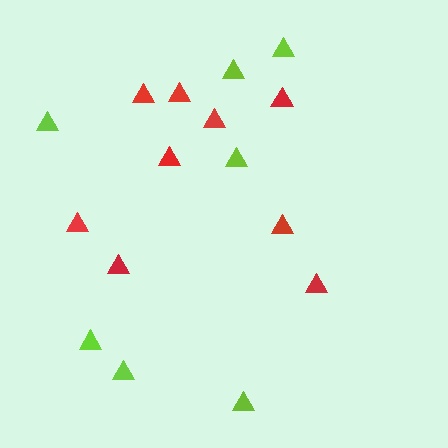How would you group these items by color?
There are 2 groups: one group of lime triangles (7) and one group of red triangles (9).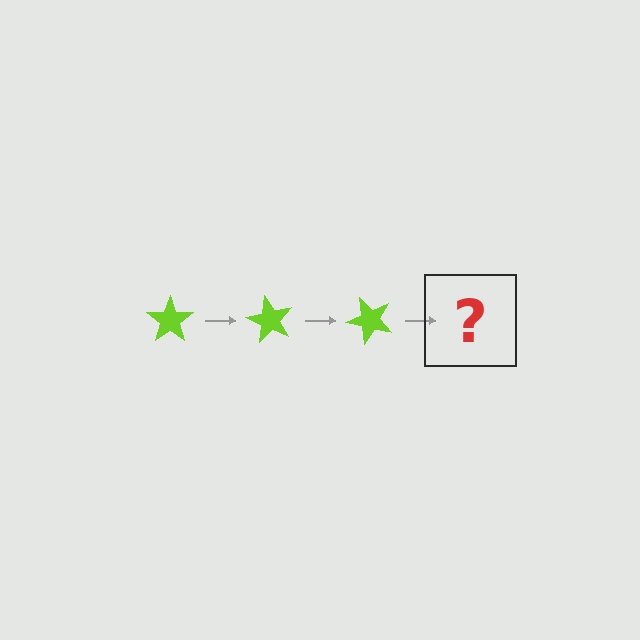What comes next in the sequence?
The next element should be a lime star rotated 180 degrees.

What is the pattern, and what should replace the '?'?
The pattern is that the star rotates 60 degrees each step. The '?' should be a lime star rotated 180 degrees.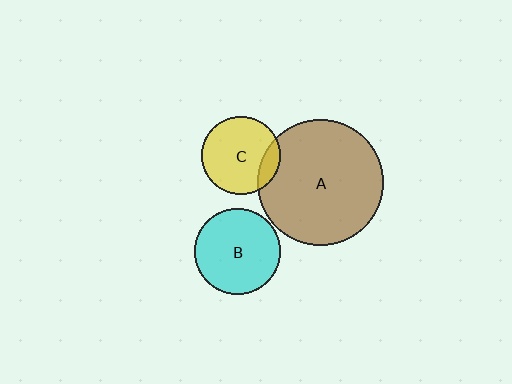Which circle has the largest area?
Circle A (brown).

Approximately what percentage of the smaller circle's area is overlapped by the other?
Approximately 15%.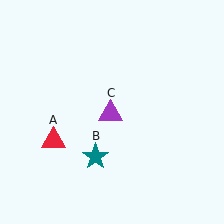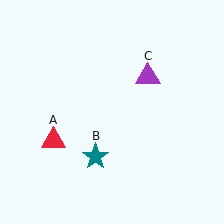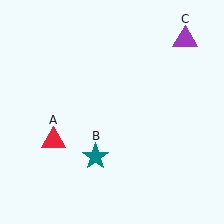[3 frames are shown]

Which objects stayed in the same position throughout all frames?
Red triangle (object A) and teal star (object B) remained stationary.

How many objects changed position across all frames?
1 object changed position: purple triangle (object C).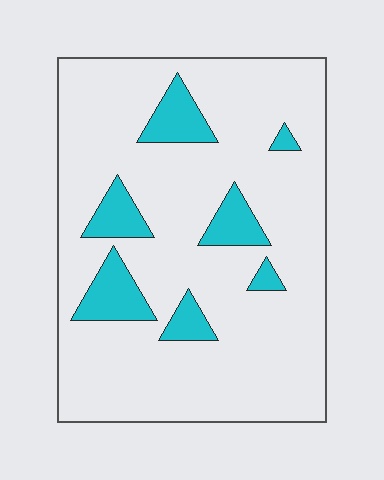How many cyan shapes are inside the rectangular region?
7.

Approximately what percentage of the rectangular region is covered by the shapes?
Approximately 15%.